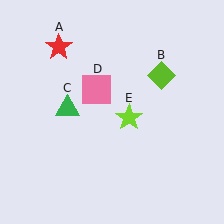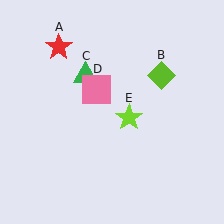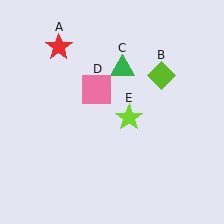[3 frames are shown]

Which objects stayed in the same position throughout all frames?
Red star (object A) and lime diamond (object B) and pink square (object D) and lime star (object E) remained stationary.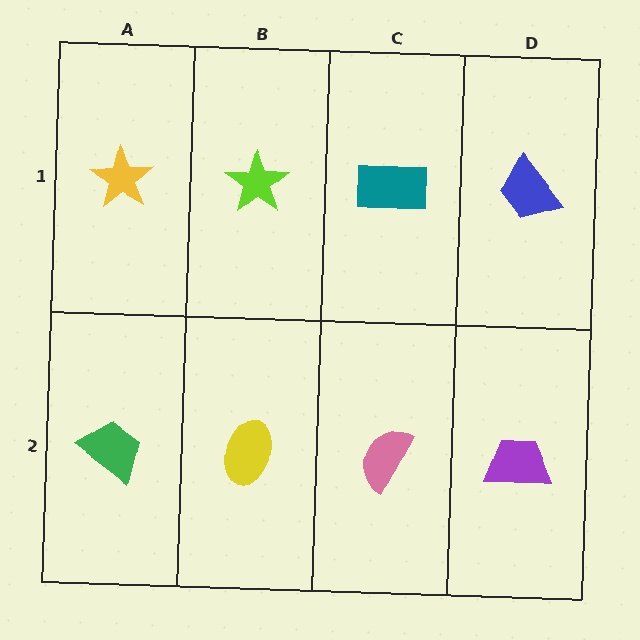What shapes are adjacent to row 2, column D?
A blue trapezoid (row 1, column D), a pink semicircle (row 2, column C).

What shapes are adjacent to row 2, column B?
A lime star (row 1, column B), a green trapezoid (row 2, column A), a pink semicircle (row 2, column C).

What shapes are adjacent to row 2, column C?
A teal rectangle (row 1, column C), a yellow ellipse (row 2, column B), a purple trapezoid (row 2, column D).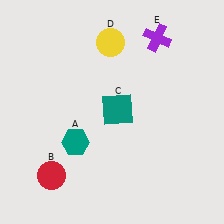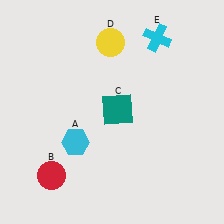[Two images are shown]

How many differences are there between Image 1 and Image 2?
There are 2 differences between the two images.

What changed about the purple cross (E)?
In Image 1, E is purple. In Image 2, it changed to cyan.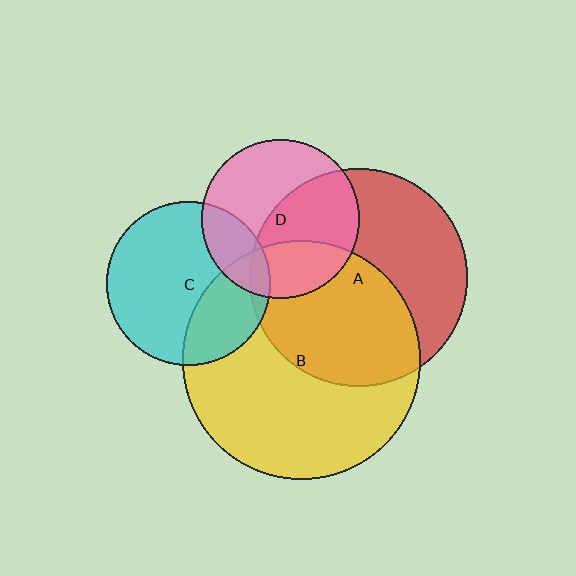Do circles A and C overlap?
Yes.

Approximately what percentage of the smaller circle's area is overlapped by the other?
Approximately 5%.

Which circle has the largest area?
Circle B (yellow).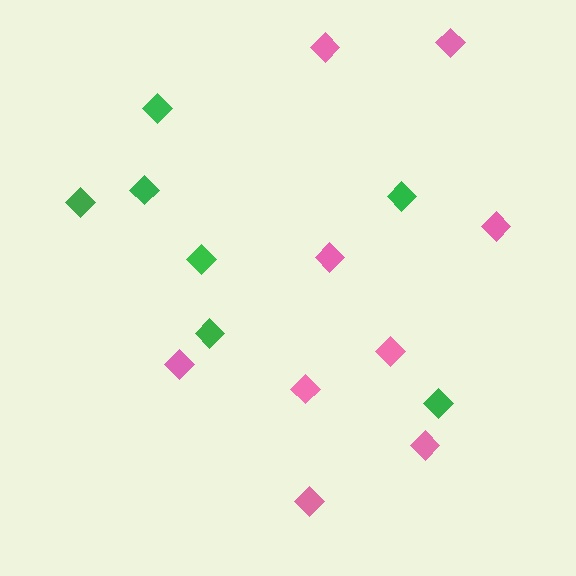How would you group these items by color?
There are 2 groups: one group of green diamonds (7) and one group of pink diamonds (9).